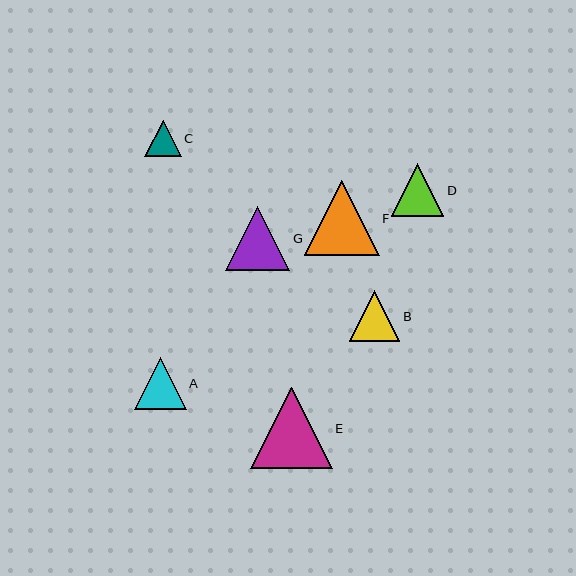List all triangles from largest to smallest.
From largest to smallest: E, F, G, D, A, B, C.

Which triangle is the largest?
Triangle E is the largest with a size of approximately 82 pixels.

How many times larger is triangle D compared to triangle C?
Triangle D is approximately 1.4 times the size of triangle C.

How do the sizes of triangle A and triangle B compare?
Triangle A and triangle B are approximately the same size.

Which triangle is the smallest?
Triangle C is the smallest with a size of approximately 36 pixels.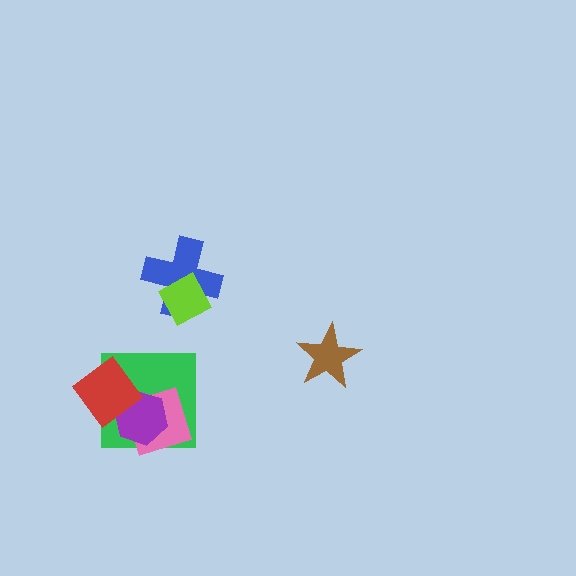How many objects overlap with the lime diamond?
1 object overlaps with the lime diamond.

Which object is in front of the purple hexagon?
The red diamond is in front of the purple hexagon.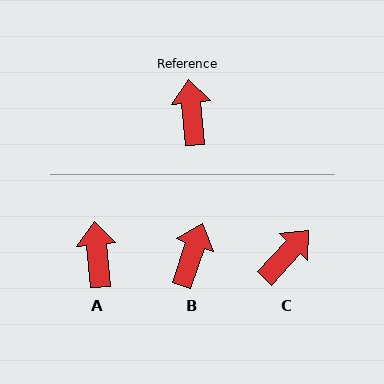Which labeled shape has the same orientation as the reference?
A.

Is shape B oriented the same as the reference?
No, it is off by about 24 degrees.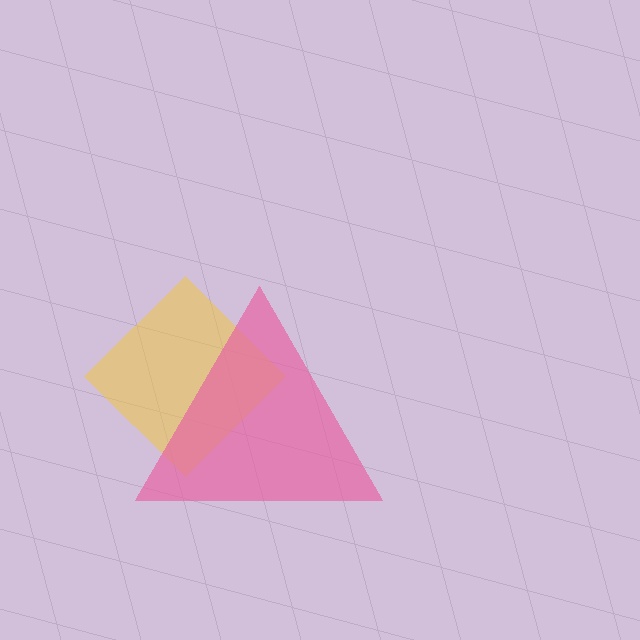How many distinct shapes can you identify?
There are 2 distinct shapes: a yellow diamond, a pink triangle.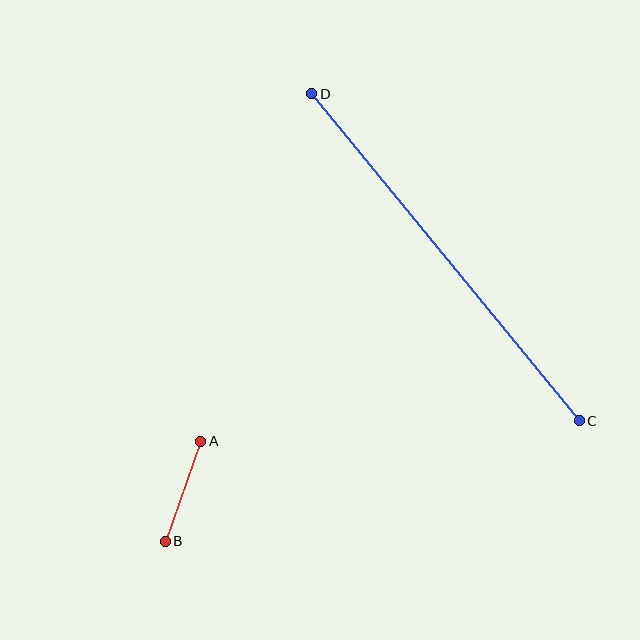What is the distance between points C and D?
The distance is approximately 422 pixels.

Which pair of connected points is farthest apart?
Points C and D are farthest apart.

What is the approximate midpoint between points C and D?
The midpoint is at approximately (445, 257) pixels.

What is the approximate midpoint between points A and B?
The midpoint is at approximately (183, 491) pixels.